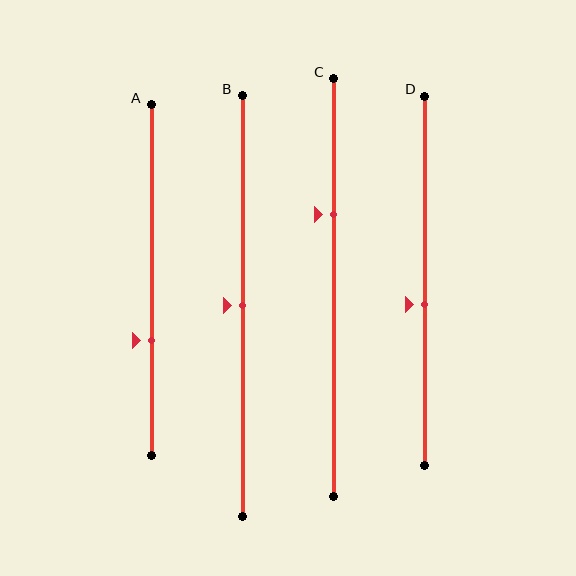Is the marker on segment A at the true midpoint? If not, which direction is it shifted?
No, the marker on segment A is shifted downward by about 17% of the segment length.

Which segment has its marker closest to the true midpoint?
Segment B has its marker closest to the true midpoint.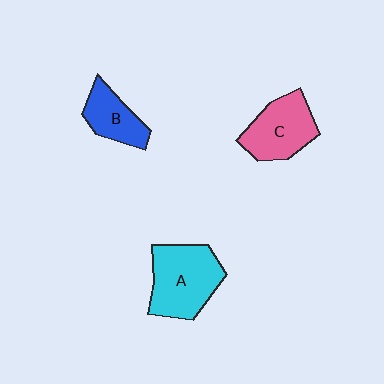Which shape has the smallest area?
Shape B (blue).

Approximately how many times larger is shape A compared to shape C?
Approximately 1.2 times.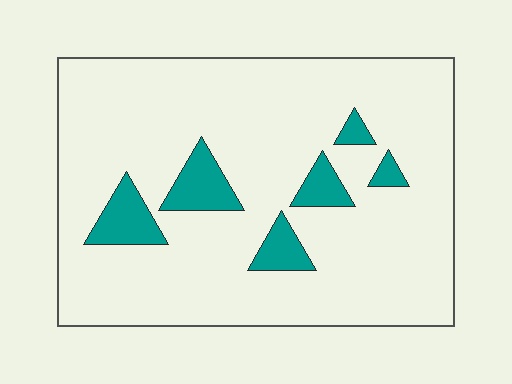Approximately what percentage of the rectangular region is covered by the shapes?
Approximately 10%.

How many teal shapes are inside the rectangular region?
6.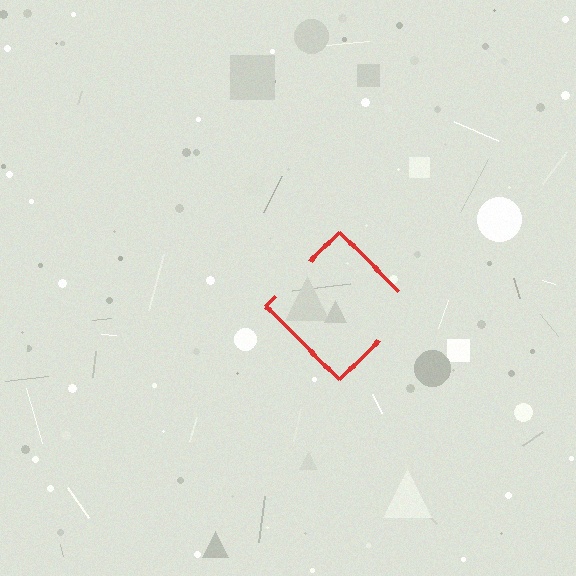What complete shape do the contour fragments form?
The contour fragments form a diamond.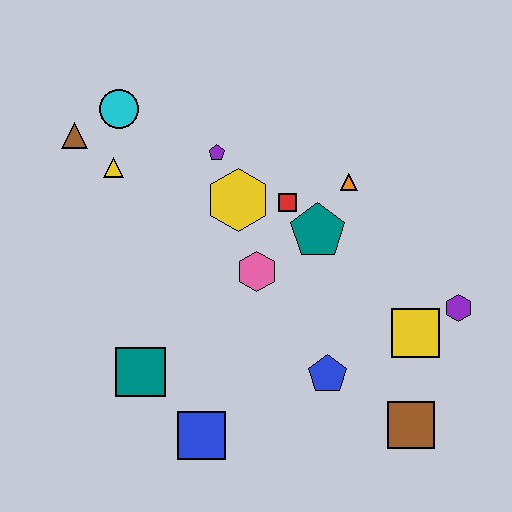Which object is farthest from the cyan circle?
The brown square is farthest from the cyan circle.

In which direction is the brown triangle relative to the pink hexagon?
The brown triangle is to the left of the pink hexagon.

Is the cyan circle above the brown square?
Yes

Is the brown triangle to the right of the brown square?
No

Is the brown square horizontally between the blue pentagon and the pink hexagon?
No